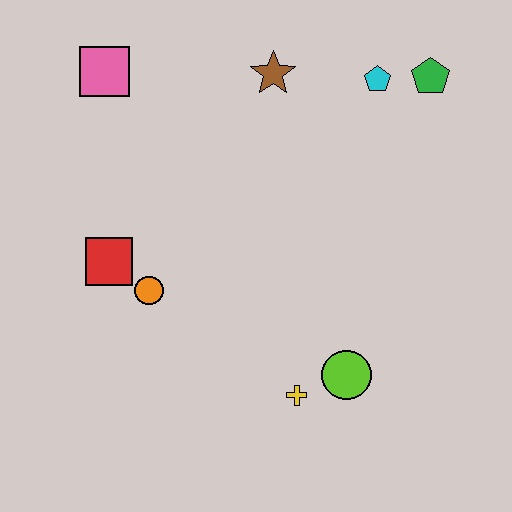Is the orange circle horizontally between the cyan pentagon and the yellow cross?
No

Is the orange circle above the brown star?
No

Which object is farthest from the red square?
The green pentagon is farthest from the red square.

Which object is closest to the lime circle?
The yellow cross is closest to the lime circle.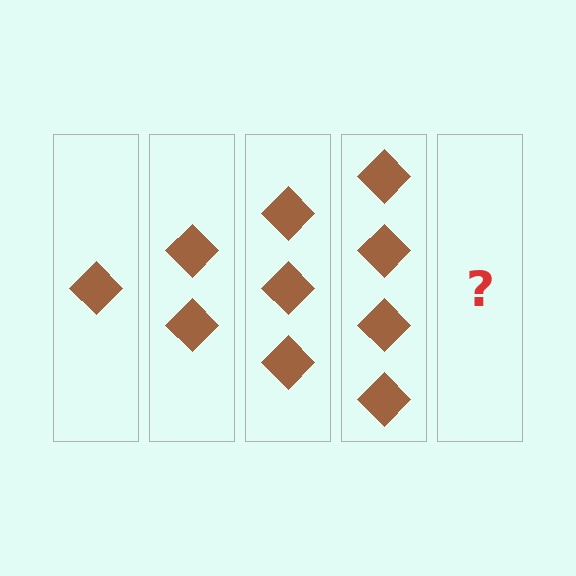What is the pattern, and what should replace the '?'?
The pattern is that each step adds one more diamond. The '?' should be 5 diamonds.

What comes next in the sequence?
The next element should be 5 diamonds.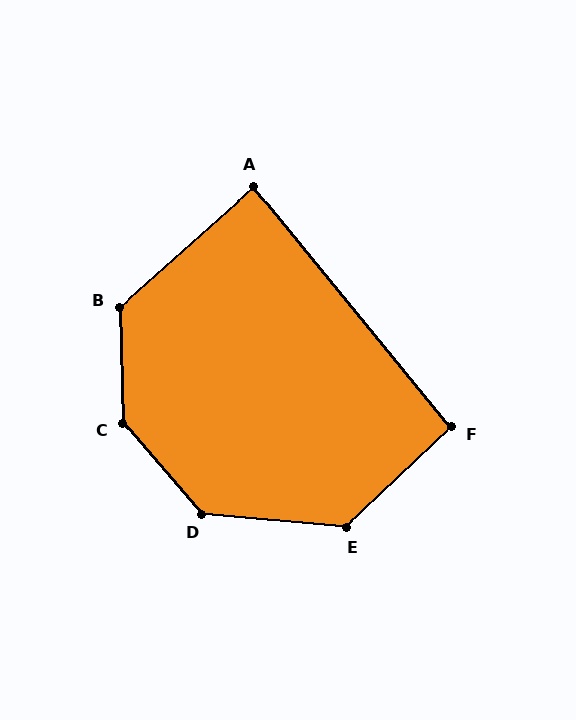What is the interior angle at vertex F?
Approximately 94 degrees (approximately right).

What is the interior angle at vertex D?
Approximately 136 degrees (obtuse).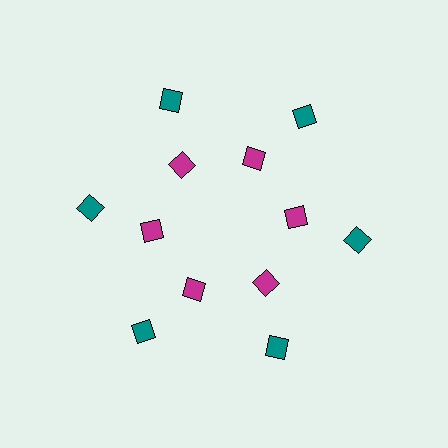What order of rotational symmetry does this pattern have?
This pattern has 6-fold rotational symmetry.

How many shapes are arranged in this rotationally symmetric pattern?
There are 12 shapes, arranged in 6 groups of 2.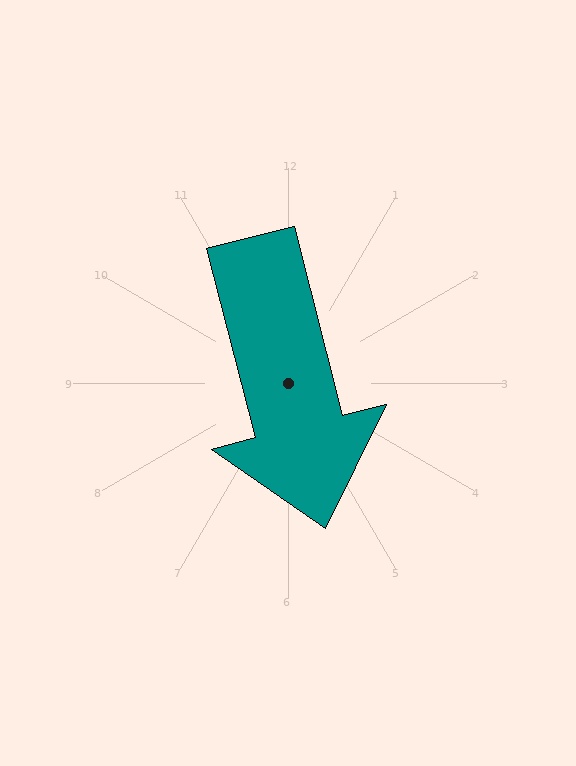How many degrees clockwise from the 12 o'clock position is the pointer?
Approximately 166 degrees.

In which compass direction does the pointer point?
South.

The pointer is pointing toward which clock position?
Roughly 6 o'clock.